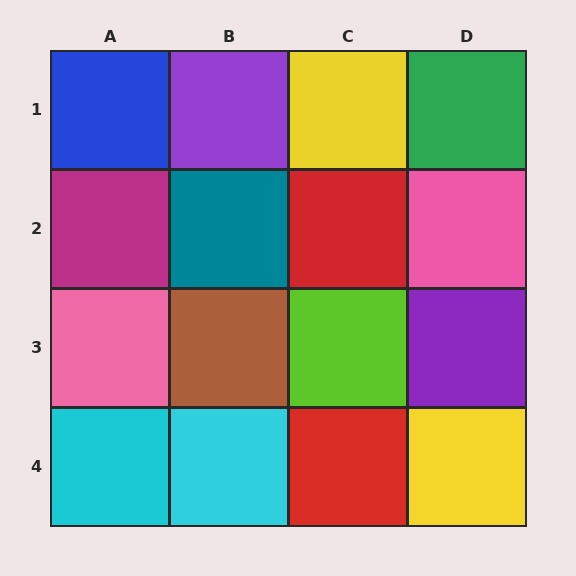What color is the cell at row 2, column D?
Pink.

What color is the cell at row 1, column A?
Blue.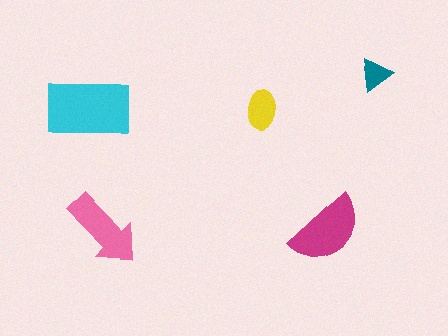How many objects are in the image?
There are 5 objects in the image.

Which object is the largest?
The cyan rectangle.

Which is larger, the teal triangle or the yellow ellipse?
The yellow ellipse.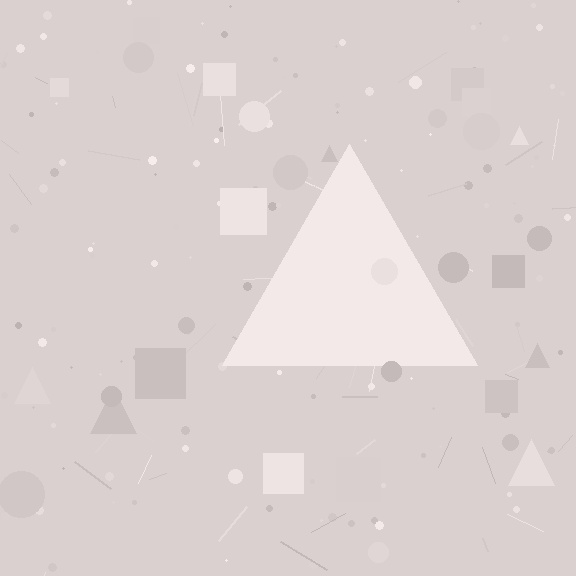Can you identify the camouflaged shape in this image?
The camouflaged shape is a triangle.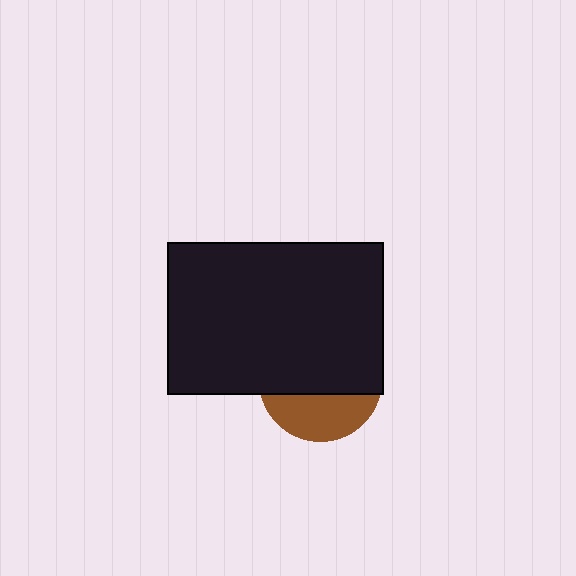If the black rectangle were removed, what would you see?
You would see the complete brown circle.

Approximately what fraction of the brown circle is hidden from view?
Roughly 65% of the brown circle is hidden behind the black rectangle.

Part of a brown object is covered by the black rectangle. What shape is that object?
It is a circle.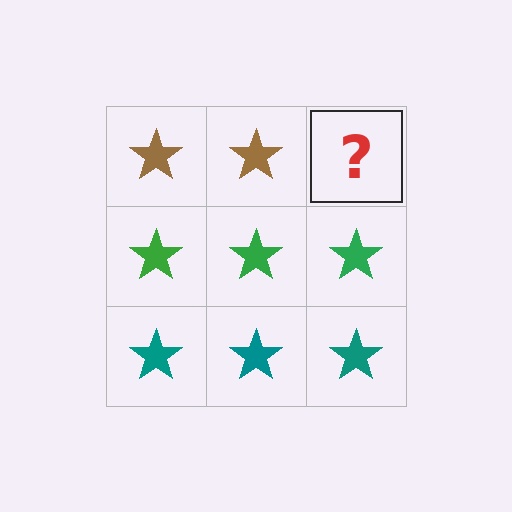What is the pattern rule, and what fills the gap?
The rule is that each row has a consistent color. The gap should be filled with a brown star.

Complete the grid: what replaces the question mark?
The question mark should be replaced with a brown star.